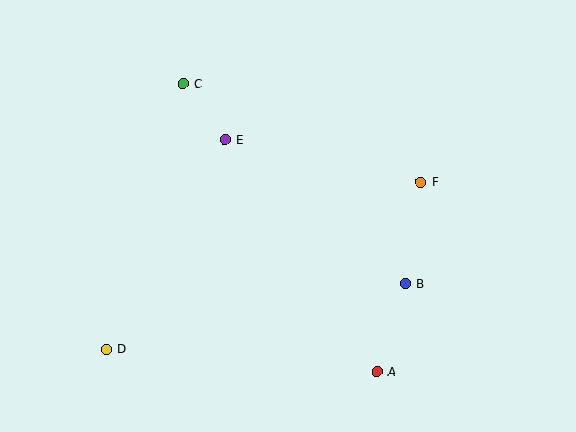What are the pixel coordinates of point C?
Point C is at (183, 84).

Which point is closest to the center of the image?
Point E at (225, 139) is closest to the center.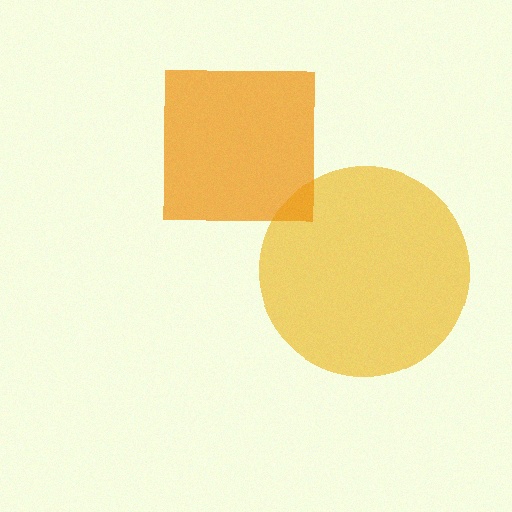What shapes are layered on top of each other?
The layered shapes are: a yellow circle, an orange square.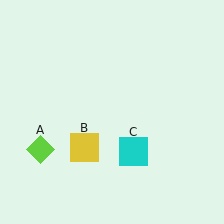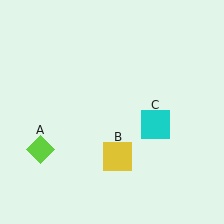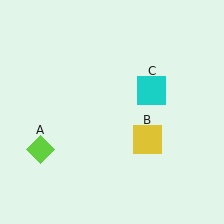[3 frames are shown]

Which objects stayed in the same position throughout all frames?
Lime diamond (object A) remained stationary.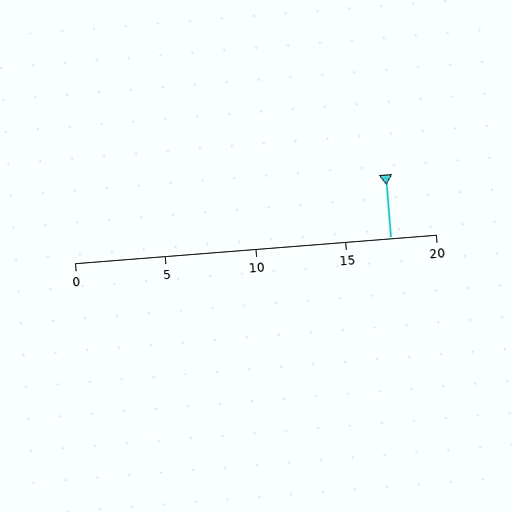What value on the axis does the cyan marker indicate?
The marker indicates approximately 17.5.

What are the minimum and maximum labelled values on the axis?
The axis runs from 0 to 20.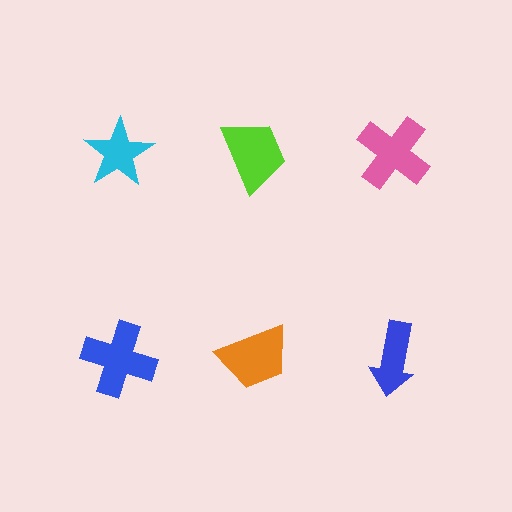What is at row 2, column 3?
A blue arrow.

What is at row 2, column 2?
An orange trapezoid.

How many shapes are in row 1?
3 shapes.